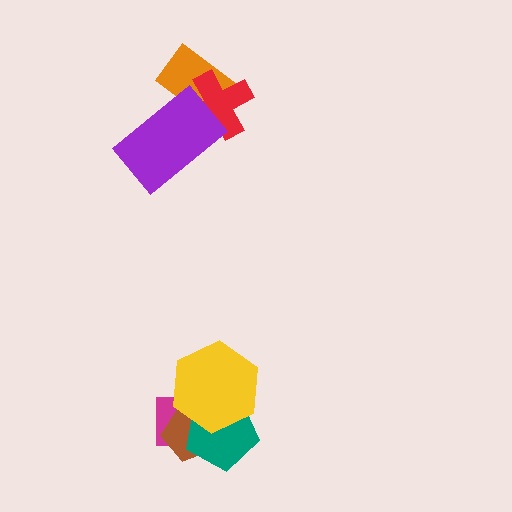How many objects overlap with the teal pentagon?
3 objects overlap with the teal pentagon.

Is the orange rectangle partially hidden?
Yes, it is partially covered by another shape.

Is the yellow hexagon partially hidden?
No, no other shape covers it.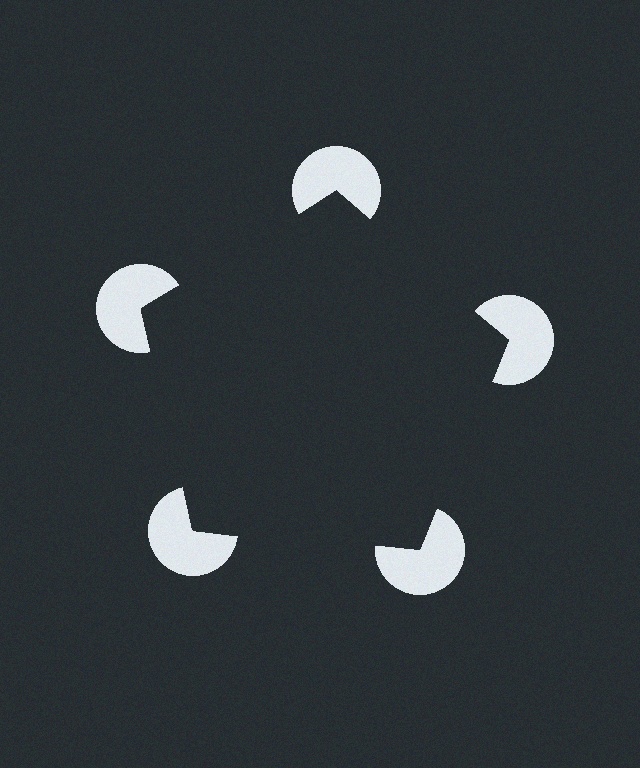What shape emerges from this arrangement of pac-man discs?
An illusory pentagon — its edges are inferred from the aligned wedge cuts in the pac-man discs, not physically drawn.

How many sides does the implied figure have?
5 sides.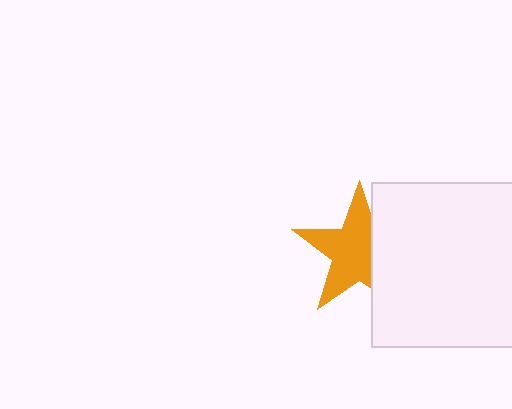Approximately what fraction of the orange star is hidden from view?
Roughly 32% of the orange star is hidden behind the white square.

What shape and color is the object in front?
The object in front is a white square.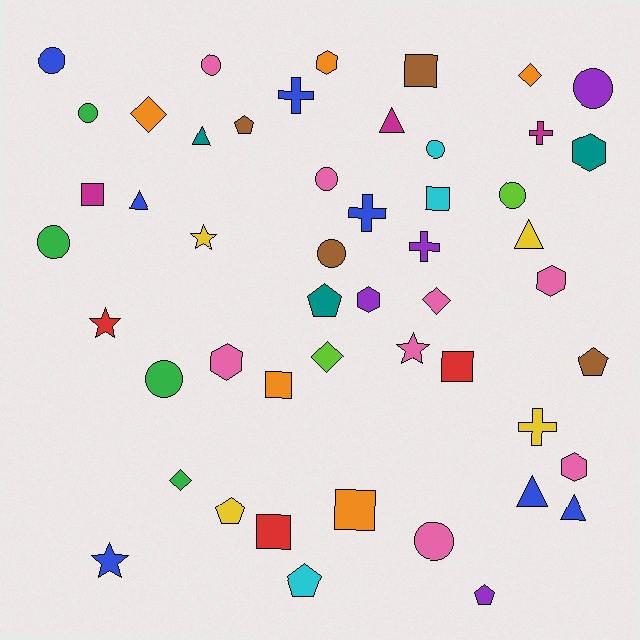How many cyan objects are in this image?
There are 3 cyan objects.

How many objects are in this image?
There are 50 objects.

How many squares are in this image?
There are 7 squares.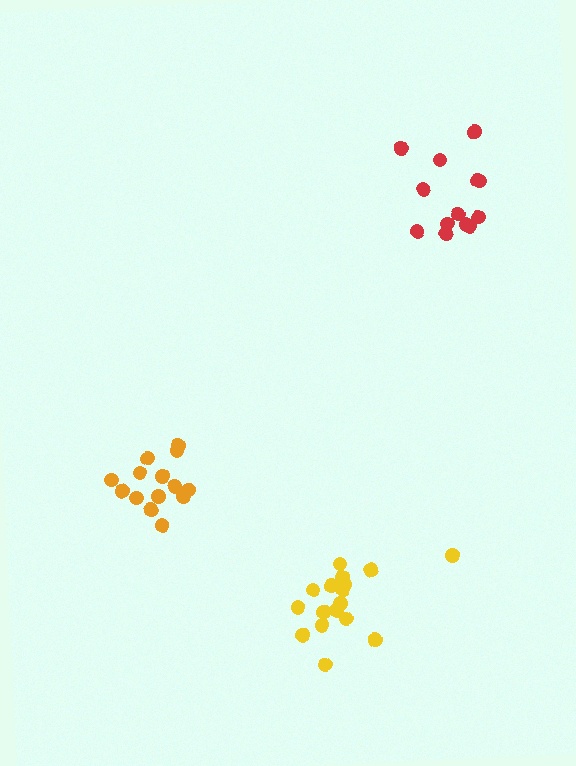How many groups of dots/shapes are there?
There are 3 groups.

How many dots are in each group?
Group 1: 14 dots, Group 2: 18 dots, Group 3: 13 dots (45 total).